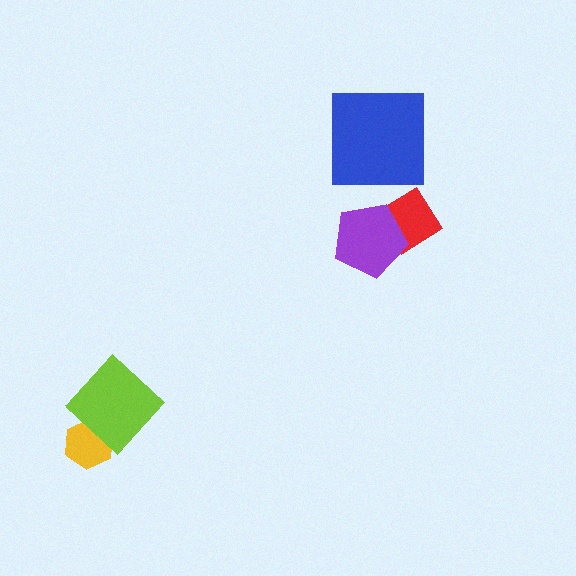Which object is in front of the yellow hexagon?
The lime diamond is in front of the yellow hexagon.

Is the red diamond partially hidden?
Yes, it is partially covered by another shape.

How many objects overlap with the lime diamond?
1 object overlaps with the lime diamond.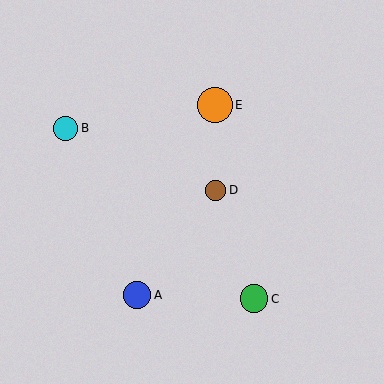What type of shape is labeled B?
Shape B is a cyan circle.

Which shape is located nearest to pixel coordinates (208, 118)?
The orange circle (labeled E) at (215, 105) is nearest to that location.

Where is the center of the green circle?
The center of the green circle is at (254, 299).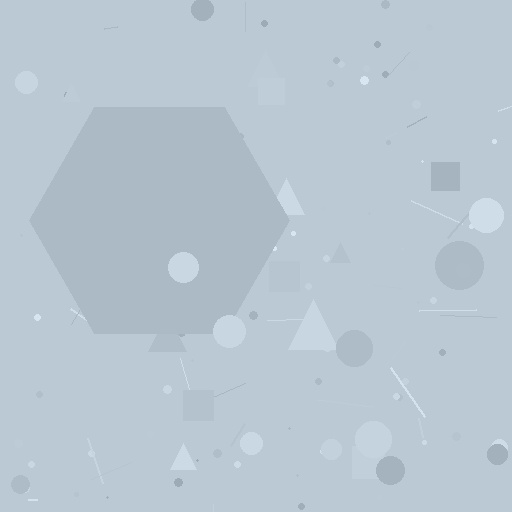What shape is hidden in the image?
A hexagon is hidden in the image.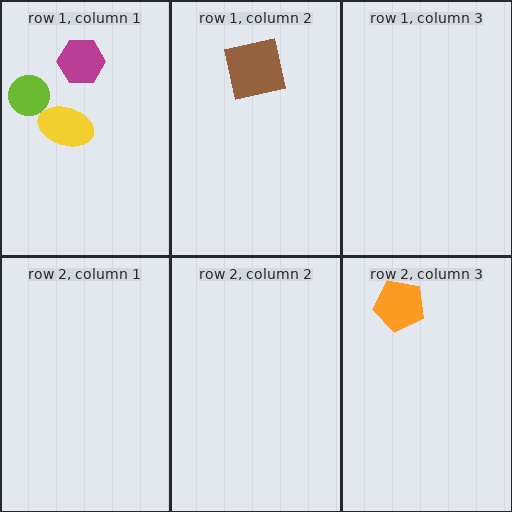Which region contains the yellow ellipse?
The row 1, column 1 region.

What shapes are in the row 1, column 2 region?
The brown square.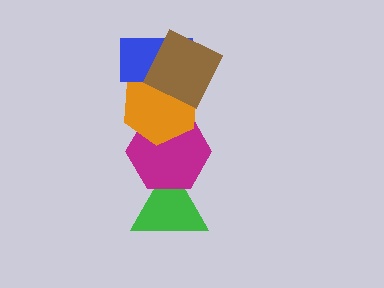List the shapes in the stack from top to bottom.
From top to bottom: the brown square, the blue rectangle, the orange hexagon, the magenta hexagon, the green triangle.